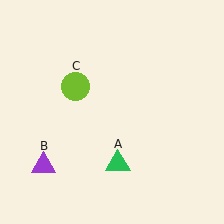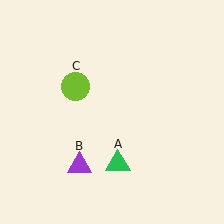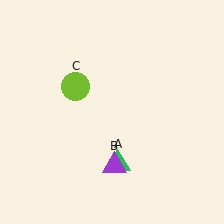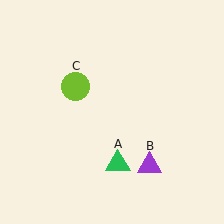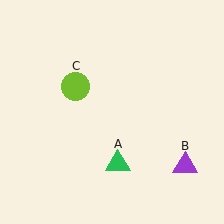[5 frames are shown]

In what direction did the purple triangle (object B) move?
The purple triangle (object B) moved right.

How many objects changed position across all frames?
1 object changed position: purple triangle (object B).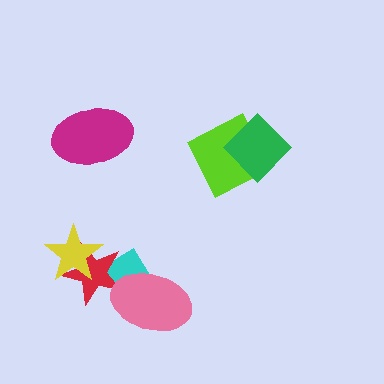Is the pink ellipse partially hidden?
No, no other shape covers it.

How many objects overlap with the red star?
3 objects overlap with the red star.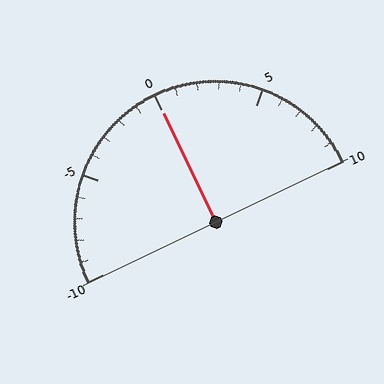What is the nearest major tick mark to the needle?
The nearest major tick mark is 0.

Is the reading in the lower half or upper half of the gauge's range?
The reading is in the upper half of the range (-10 to 10).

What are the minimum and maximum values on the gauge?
The gauge ranges from -10 to 10.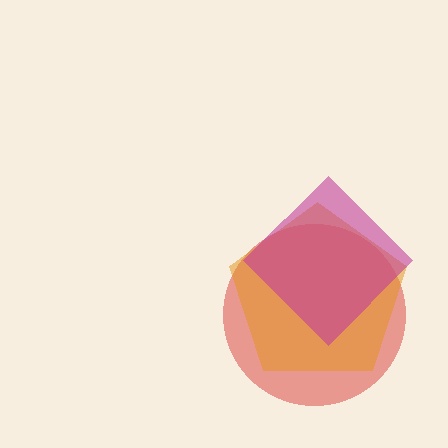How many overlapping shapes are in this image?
There are 3 overlapping shapes in the image.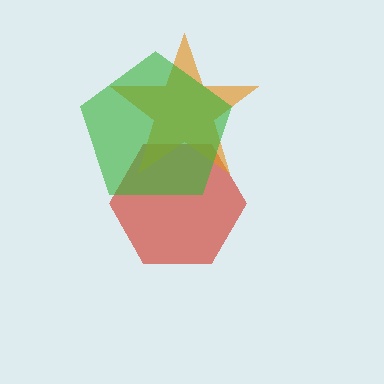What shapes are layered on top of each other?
The layered shapes are: a red hexagon, an orange star, a green pentagon.